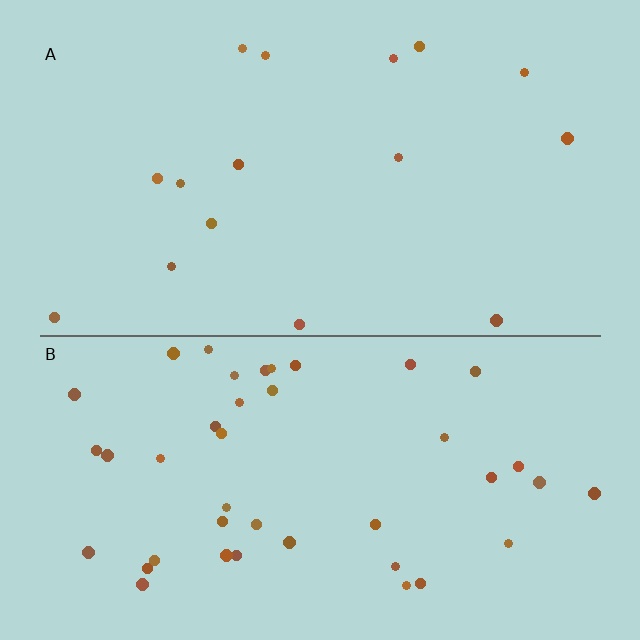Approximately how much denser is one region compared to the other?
Approximately 2.7× — region B over region A.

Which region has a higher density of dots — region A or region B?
B (the bottom).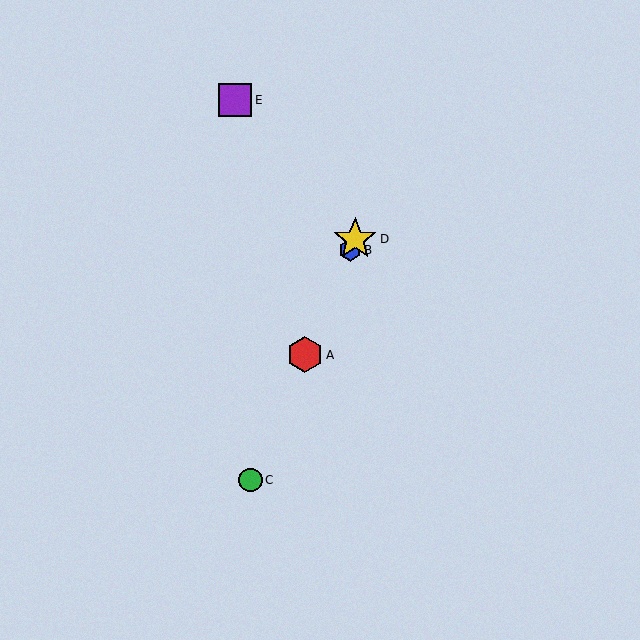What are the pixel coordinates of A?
Object A is at (305, 355).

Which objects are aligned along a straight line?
Objects A, B, C, D are aligned along a straight line.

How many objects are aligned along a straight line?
4 objects (A, B, C, D) are aligned along a straight line.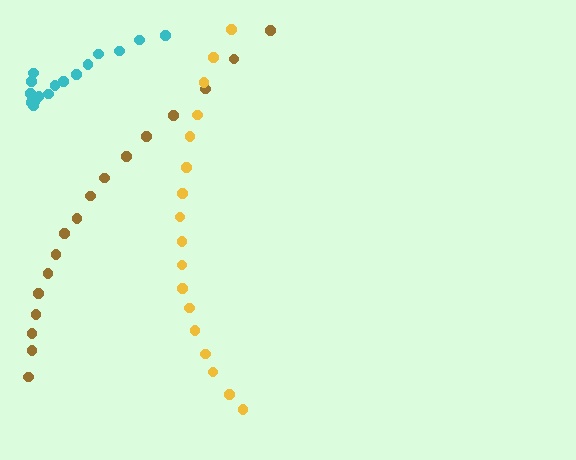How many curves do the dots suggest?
There are 3 distinct paths.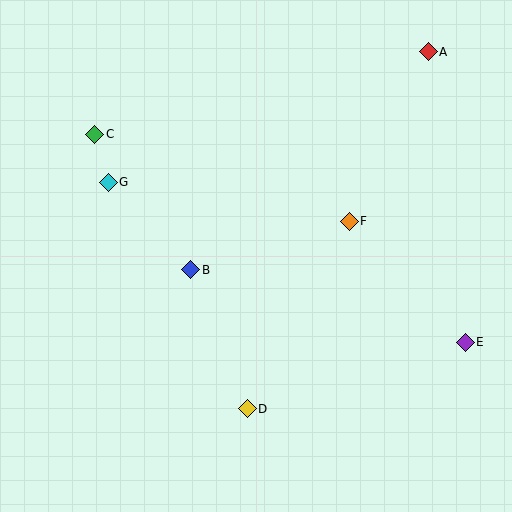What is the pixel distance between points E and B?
The distance between E and B is 284 pixels.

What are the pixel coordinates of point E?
Point E is at (465, 342).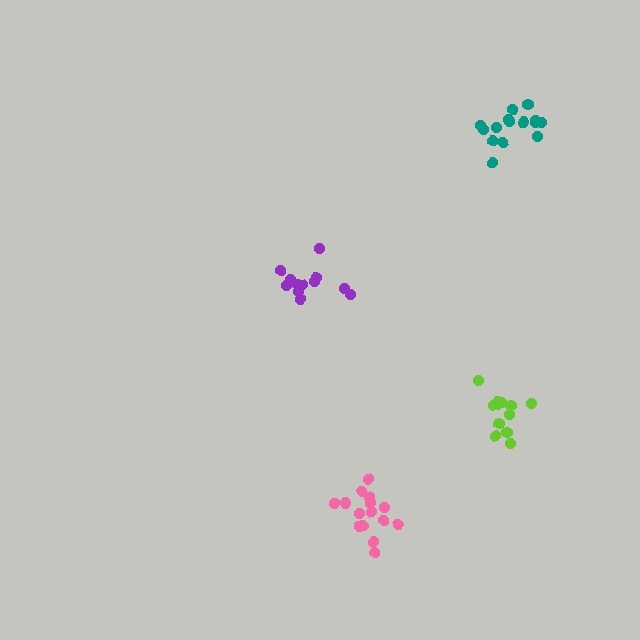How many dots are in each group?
Group 1: 15 dots, Group 2: 12 dots, Group 3: 15 dots, Group 4: 12 dots (54 total).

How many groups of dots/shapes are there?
There are 4 groups.